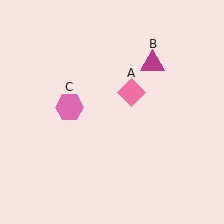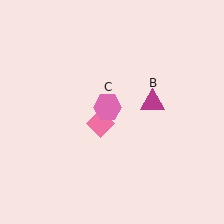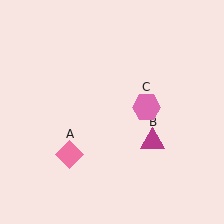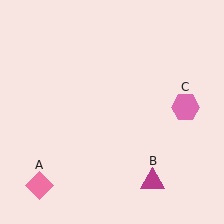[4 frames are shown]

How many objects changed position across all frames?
3 objects changed position: pink diamond (object A), magenta triangle (object B), pink hexagon (object C).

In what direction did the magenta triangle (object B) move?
The magenta triangle (object B) moved down.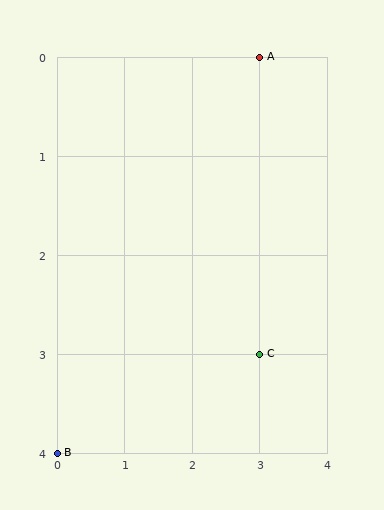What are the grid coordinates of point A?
Point A is at grid coordinates (3, 0).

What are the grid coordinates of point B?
Point B is at grid coordinates (0, 4).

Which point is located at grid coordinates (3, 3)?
Point C is at (3, 3).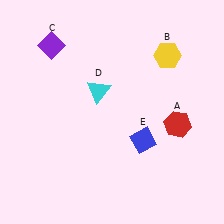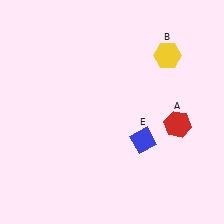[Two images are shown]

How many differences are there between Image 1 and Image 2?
There are 2 differences between the two images.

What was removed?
The cyan triangle (D), the purple diamond (C) were removed in Image 2.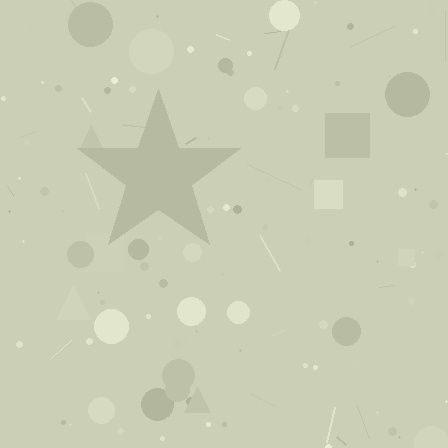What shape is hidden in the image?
A star is hidden in the image.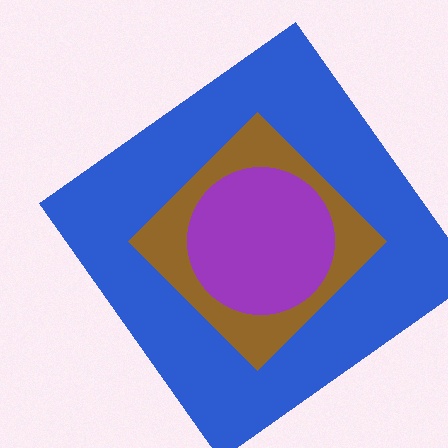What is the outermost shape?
The blue diamond.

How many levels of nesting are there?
3.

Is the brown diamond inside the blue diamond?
Yes.